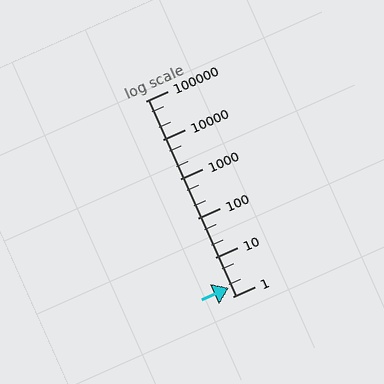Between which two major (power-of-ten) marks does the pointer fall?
The pointer is between 1 and 10.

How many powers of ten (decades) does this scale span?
The scale spans 5 decades, from 1 to 100000.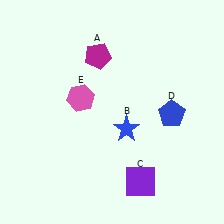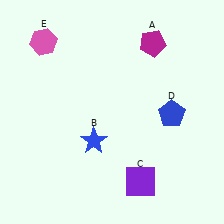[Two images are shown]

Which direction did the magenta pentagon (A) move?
The magenta pentagon (A) moved right.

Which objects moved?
The objects that moved are: the magenta pentagon (A), the blue star (B), the pink hexagon (E).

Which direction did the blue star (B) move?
The blue star (B) moved left.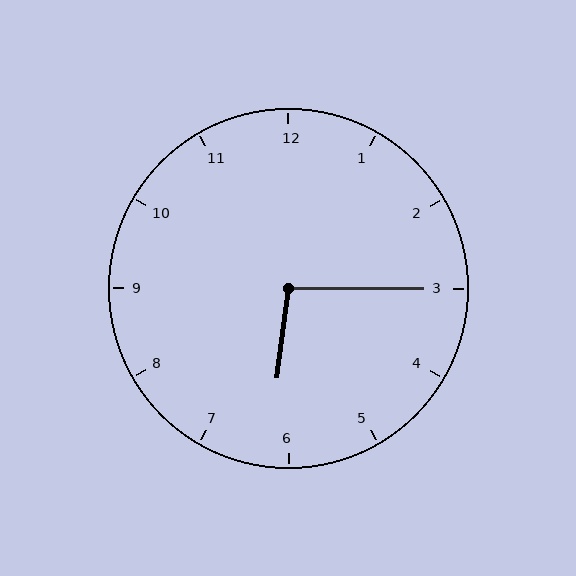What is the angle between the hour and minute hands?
Approximately 98 degrees.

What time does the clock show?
6:15.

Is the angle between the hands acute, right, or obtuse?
It is obtuse.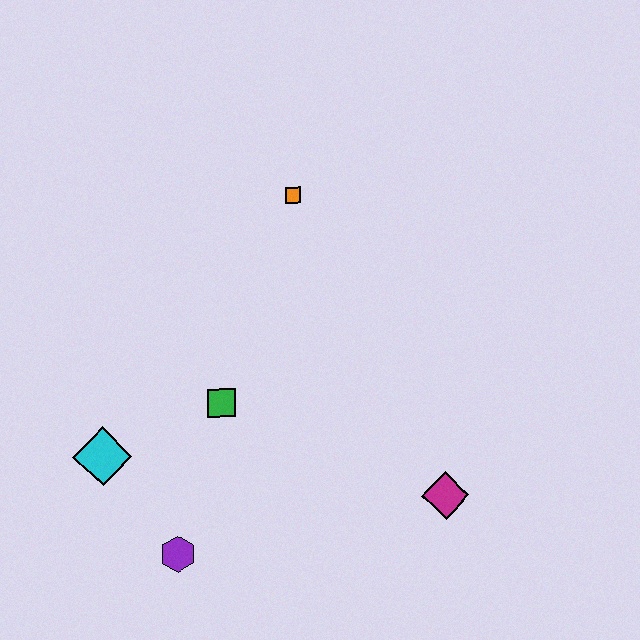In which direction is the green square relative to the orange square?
The green square is below the orange square.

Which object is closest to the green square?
The cyan diamond is closest to the green square.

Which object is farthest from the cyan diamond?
The magenta diamond is farthest from the cyan diamond.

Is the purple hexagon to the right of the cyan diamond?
Yes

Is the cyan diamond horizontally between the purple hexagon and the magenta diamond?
No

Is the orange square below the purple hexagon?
No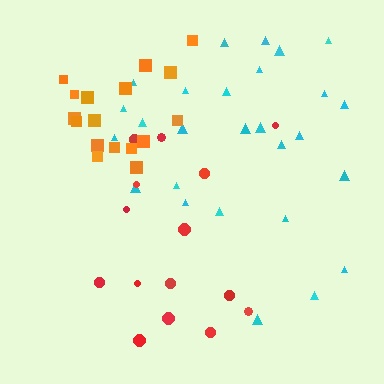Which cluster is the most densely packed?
Orange.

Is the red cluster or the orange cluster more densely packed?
Orange.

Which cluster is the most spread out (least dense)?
Red.